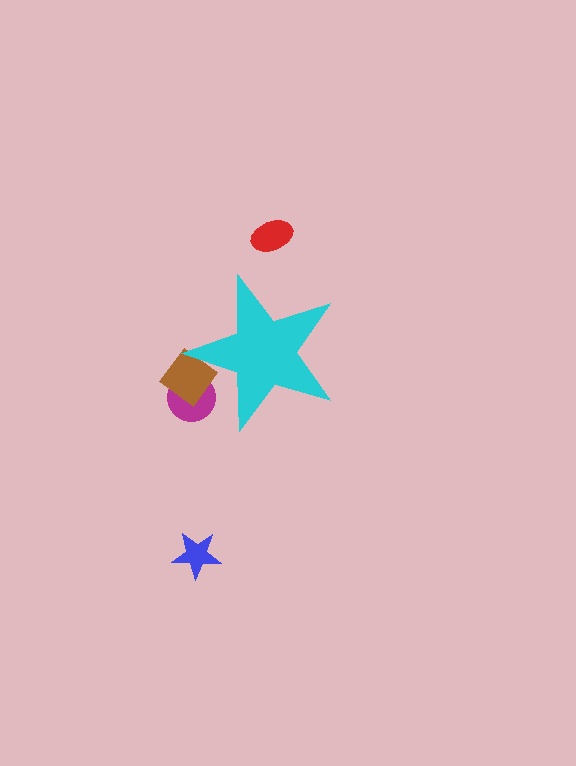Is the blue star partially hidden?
No, the blue star is fully visible.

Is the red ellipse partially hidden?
No, the red ellipse is fully visible.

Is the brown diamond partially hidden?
Yes, the brown diamond is partially hidden behind the cyan star.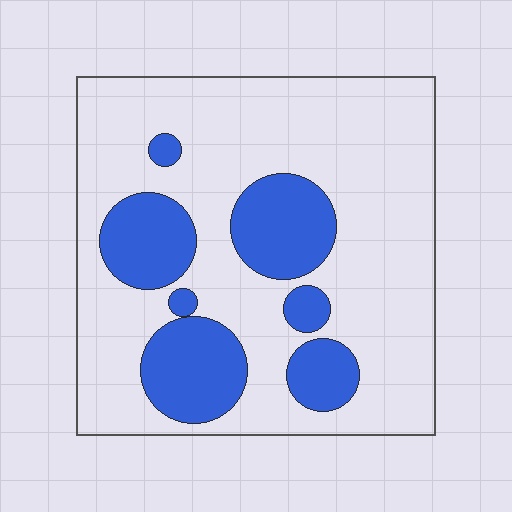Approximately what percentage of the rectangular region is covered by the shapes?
Approximately 25%.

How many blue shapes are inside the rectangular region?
7.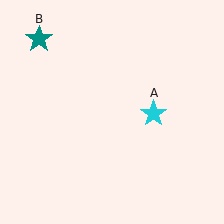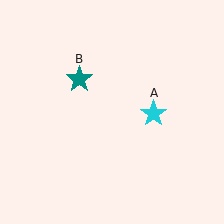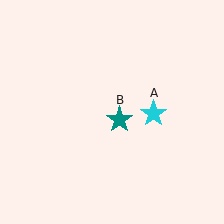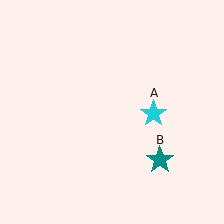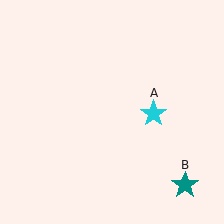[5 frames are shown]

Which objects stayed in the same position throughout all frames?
Cyan star (object A) remained stationary.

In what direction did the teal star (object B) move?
The teal star (object B) moved down and to the right.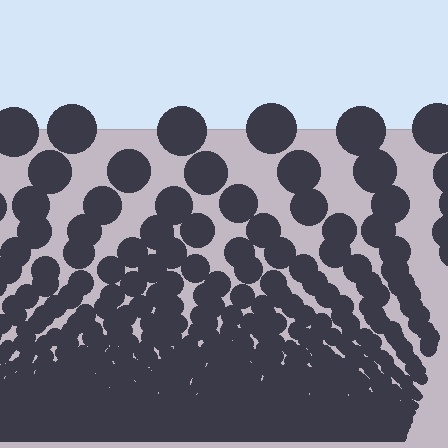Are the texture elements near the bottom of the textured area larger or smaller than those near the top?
Smaller. The gradient is inverted — elements near the bottom are smaller and denser.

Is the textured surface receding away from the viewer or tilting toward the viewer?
The surface appears to tilt toward the viewer. Texture elements get larger and sparser toward the top.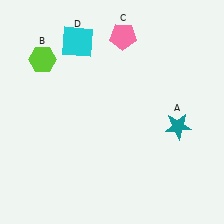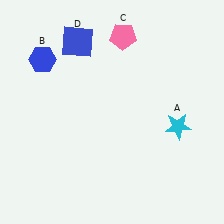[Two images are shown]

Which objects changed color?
A changed from teal to cyan. B changed from lime to blue. D changed from cyan to blue.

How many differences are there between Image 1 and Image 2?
There are 3 differences between the two images.